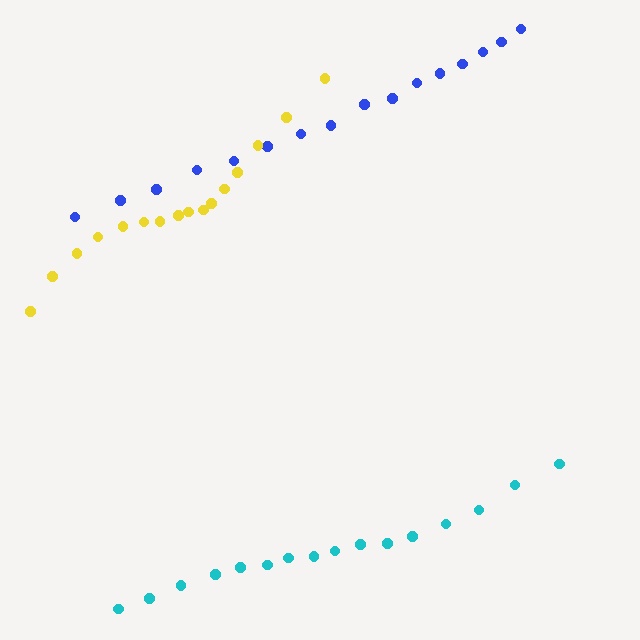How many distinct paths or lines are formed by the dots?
There are 3 distinct paths.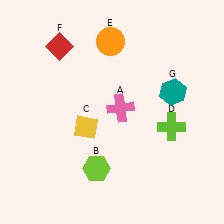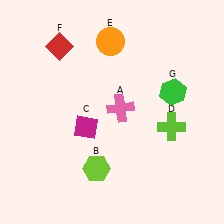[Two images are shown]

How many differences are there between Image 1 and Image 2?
There are 2 differences between the two images.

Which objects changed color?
C changed from yellow to magenta. G changed from teal to green.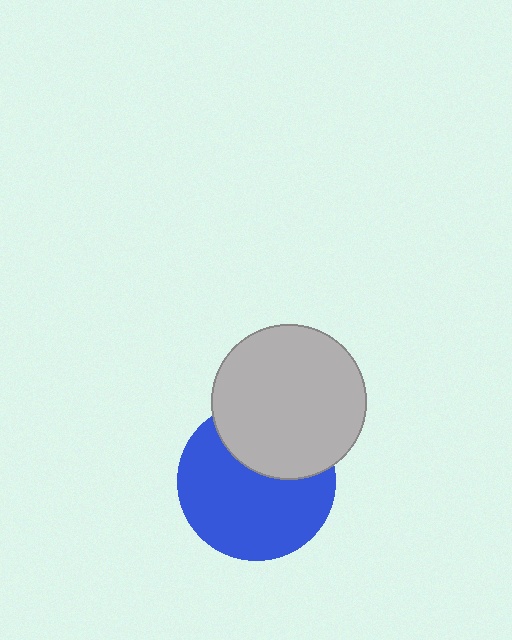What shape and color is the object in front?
The object in front is a light gray circle.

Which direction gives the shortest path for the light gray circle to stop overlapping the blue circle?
Moving up gives the shortest separation.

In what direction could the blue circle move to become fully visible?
The blue circle could move down. That would shift it out from behind the light gray circle entirely.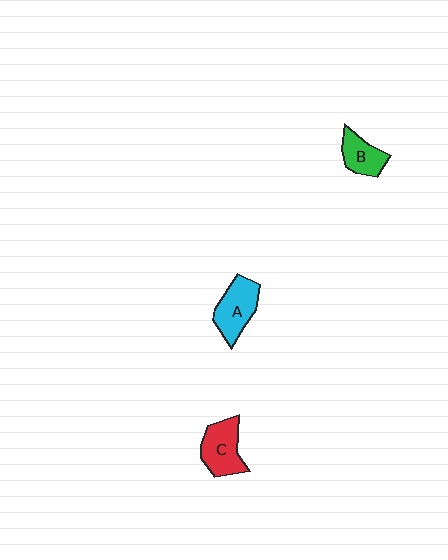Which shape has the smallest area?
Shape B (green).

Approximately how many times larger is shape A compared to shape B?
Approximately 1.4 times.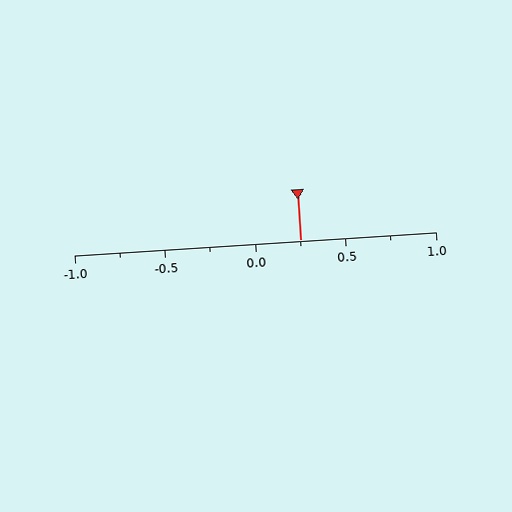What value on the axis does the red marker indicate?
The marker indicates approximately 0.25.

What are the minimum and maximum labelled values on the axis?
The axis runs from -1.0 to 1.0.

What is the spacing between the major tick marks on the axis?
The major ticks are spaced 0.5 apart.